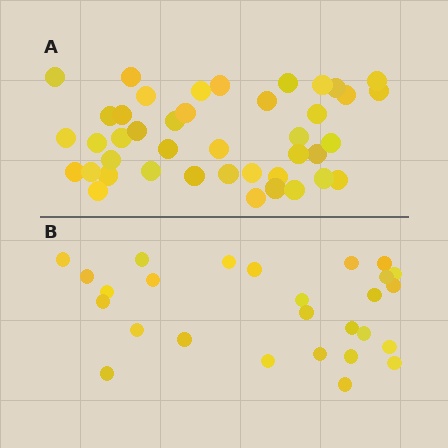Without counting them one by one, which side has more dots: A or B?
Region A (the top region) has more dots.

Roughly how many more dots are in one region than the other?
Region A has approximately 15 more dots than region B.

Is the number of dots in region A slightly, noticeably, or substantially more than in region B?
Region A has substantially more. The ratio is roughly 1.6 to 1.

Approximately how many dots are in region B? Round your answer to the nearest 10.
About 30 dots. (The exact count is 27, which rounds to 30.)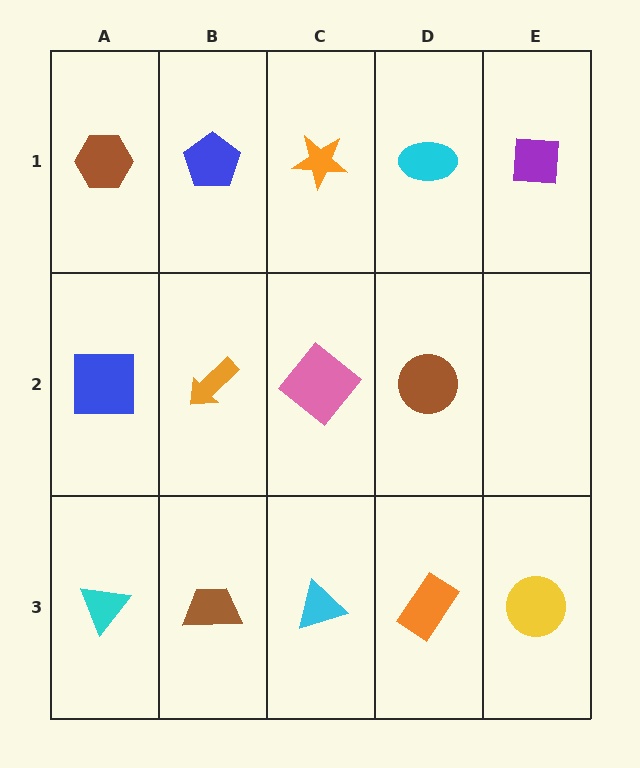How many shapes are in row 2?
4 shapes.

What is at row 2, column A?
A blue square.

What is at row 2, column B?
An orange arrow.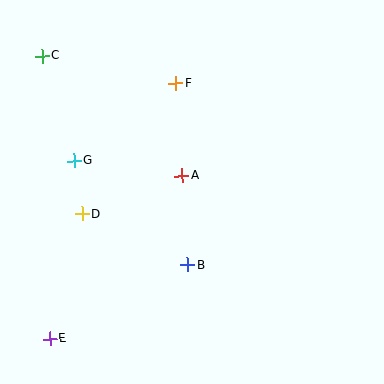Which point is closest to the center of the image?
Point A at (182, 175) is closest to the center.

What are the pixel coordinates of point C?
Point C is at (42, 56).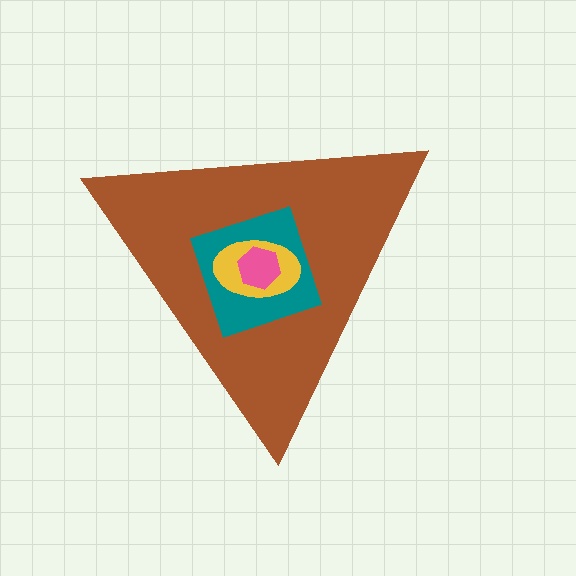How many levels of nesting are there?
4.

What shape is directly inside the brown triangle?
The teal diamond.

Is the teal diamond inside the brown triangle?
Yes.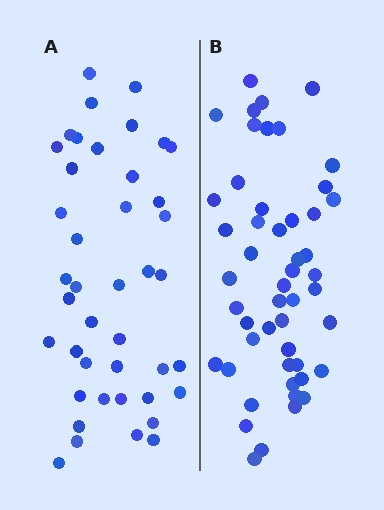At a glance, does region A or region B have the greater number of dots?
Region B (the right region) has more dots.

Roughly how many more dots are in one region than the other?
Region B has roughly 8 or so more dots than region A.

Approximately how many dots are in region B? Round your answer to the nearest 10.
About 50 dots.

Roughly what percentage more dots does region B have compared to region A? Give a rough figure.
About 20% more.